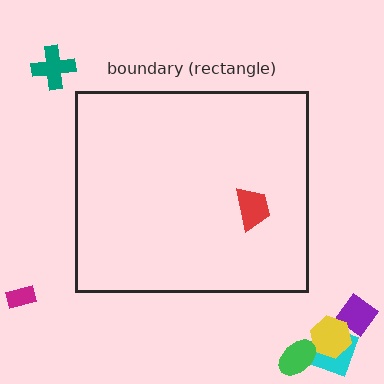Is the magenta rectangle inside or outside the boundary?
Outside.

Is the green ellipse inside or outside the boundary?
Outside.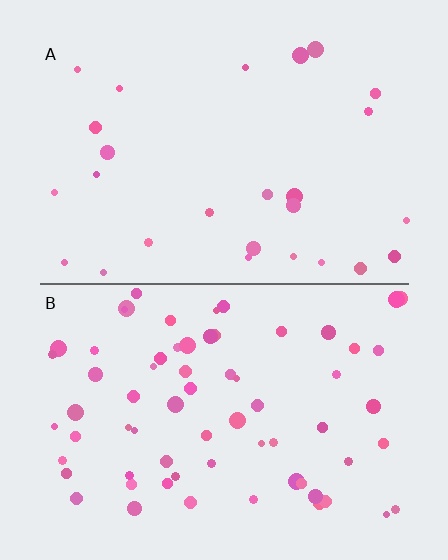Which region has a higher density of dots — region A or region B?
B (the bottom).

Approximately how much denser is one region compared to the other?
Approximately 2.6× — region B over region A.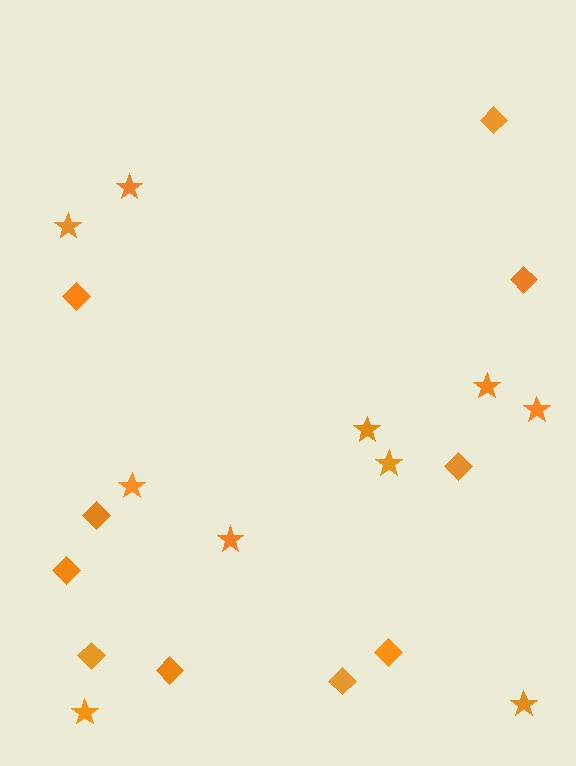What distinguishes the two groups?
There are 2 groups: one group of stars (10) and one group of diamonds (10).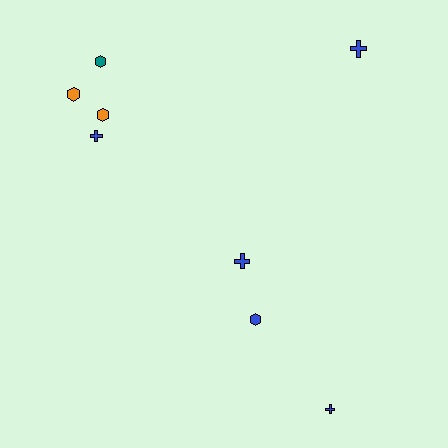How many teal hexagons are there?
There is 1 teal hexagon.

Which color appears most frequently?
Blue, with 5 objects.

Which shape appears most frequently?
Cross, with 4 objects.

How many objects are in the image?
There are 8 objects.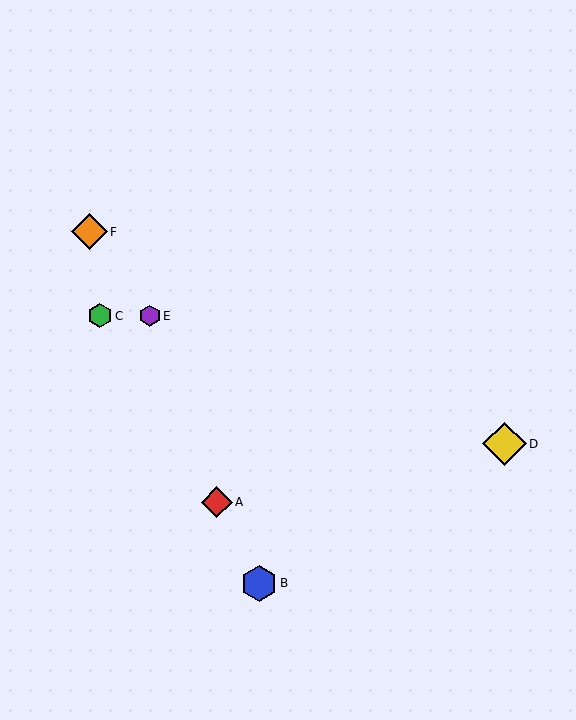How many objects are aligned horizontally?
2 objects (C, E) are aligned horizontally.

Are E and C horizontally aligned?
Yes, both are at y≈316.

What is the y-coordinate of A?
Object A is at y≈502.